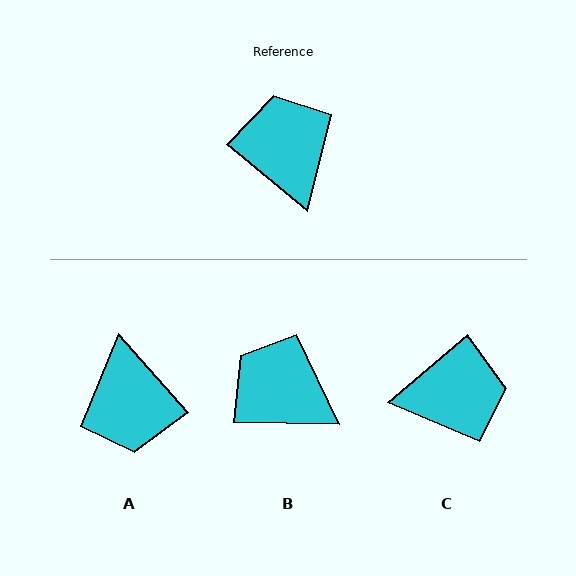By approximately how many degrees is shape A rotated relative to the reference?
Approximately 171 degrees counter-clockwise.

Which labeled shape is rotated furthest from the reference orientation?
A, about 171 degrees away.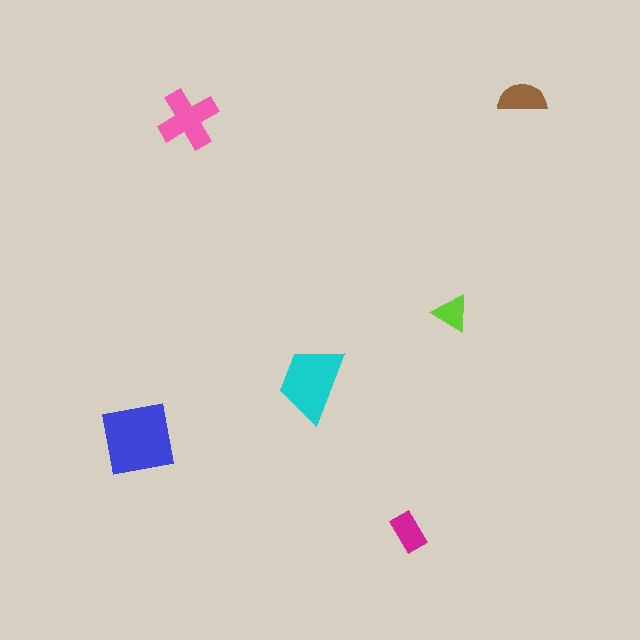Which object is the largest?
The blue square.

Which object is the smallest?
The lime triangle.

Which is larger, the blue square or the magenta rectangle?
The blue square.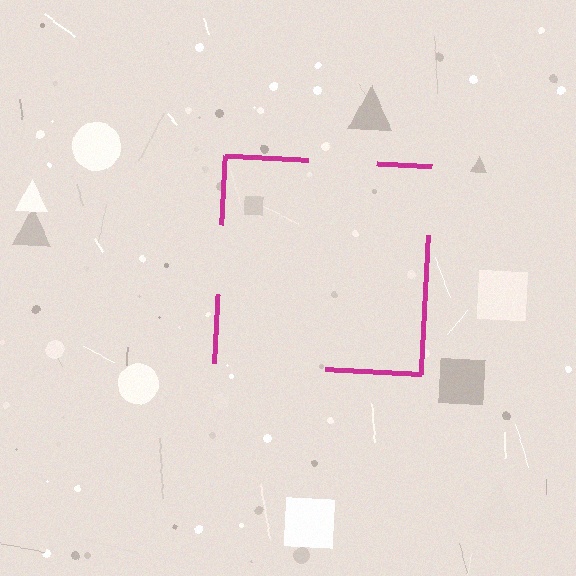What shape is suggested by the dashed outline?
The dashed outline suggests a square.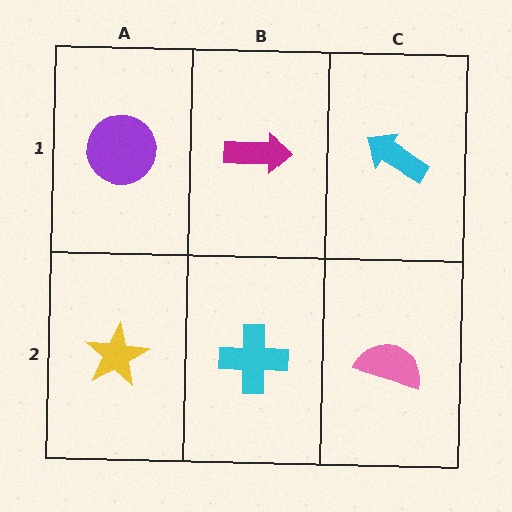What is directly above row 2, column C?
A cyan arrow.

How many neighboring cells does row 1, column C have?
2.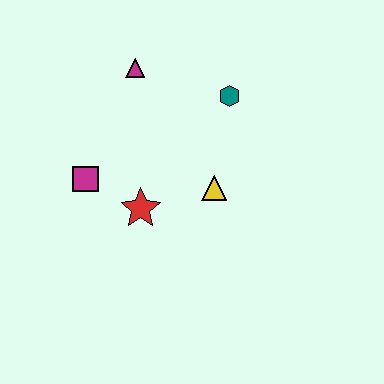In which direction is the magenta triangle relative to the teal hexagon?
The magenta triangle is to the left of the teal hexagon.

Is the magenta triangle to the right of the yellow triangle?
No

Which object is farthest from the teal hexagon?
The magenta square is farthest from the teal hexagon.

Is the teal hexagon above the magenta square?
Yes